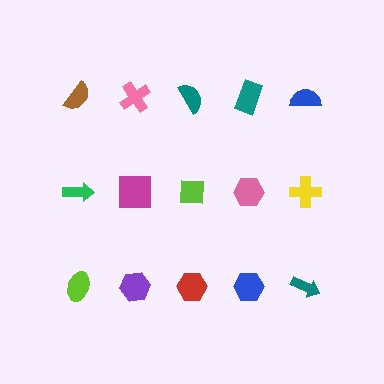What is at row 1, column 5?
A blue semicircle.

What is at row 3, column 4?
A blue hexagon.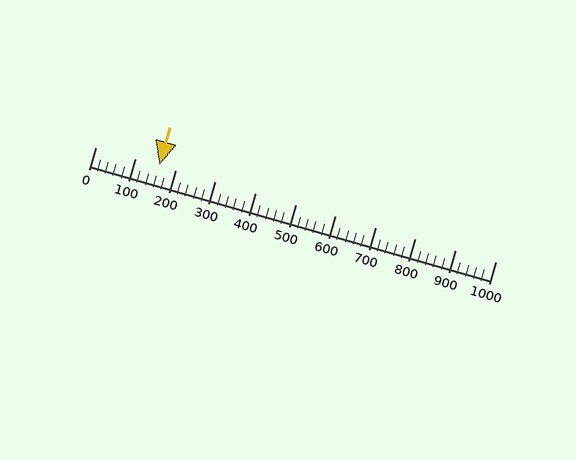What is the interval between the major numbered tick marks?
The major tick marks are spaced 100 units apart.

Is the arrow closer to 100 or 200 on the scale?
The arrow is closer to 200.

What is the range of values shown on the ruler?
The ruler shows values from 0 to 1000.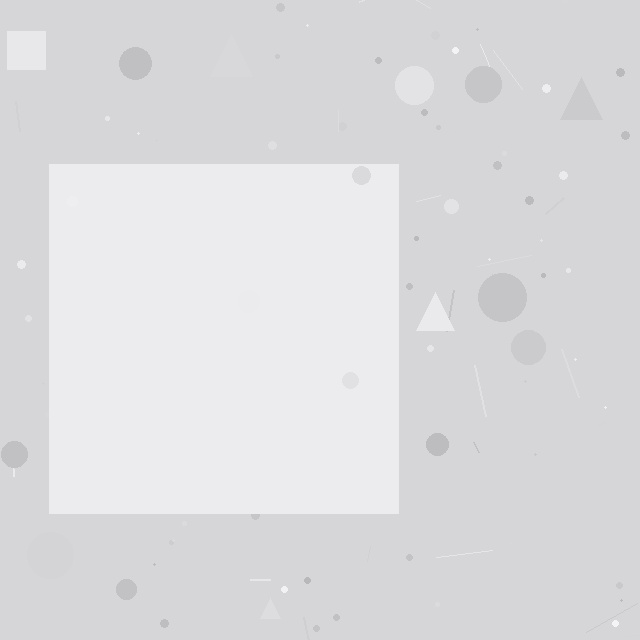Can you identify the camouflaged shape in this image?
The camouflaged shape is a square.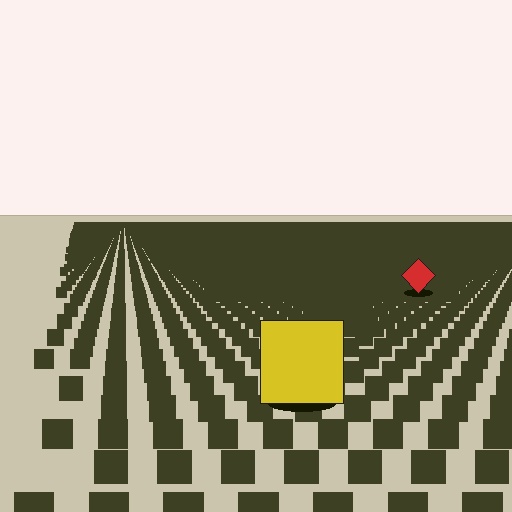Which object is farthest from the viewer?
The red diamond is farthest from the viewer. It appears smaller and the ground texture around it is denser.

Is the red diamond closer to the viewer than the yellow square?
No. The yellow square is closer — you can tell from the texture gradient: the ground texture is coarser near it.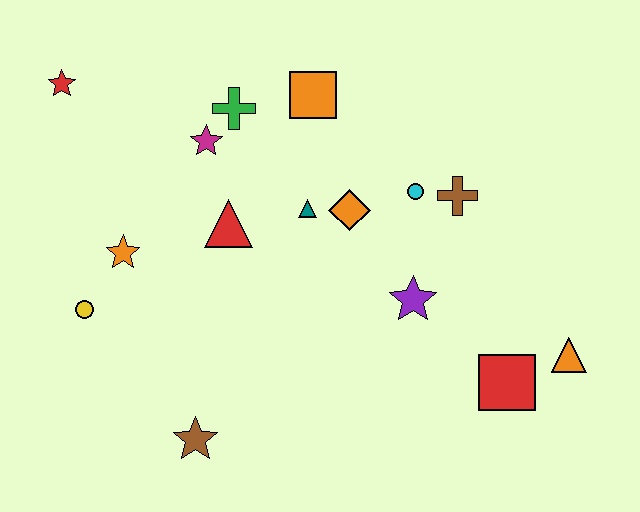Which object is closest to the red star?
The magenta star is closest to the red star.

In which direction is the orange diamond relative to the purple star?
The orange diamond is above the purple star.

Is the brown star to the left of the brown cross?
Yes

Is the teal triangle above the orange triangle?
Yes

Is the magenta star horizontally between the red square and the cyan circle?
No